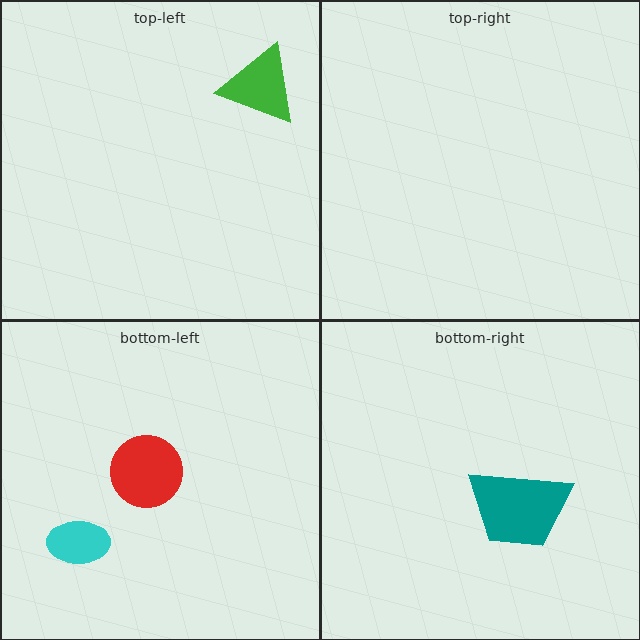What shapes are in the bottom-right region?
The teal trapezoid.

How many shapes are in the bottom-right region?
1.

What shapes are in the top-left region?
The green triangle.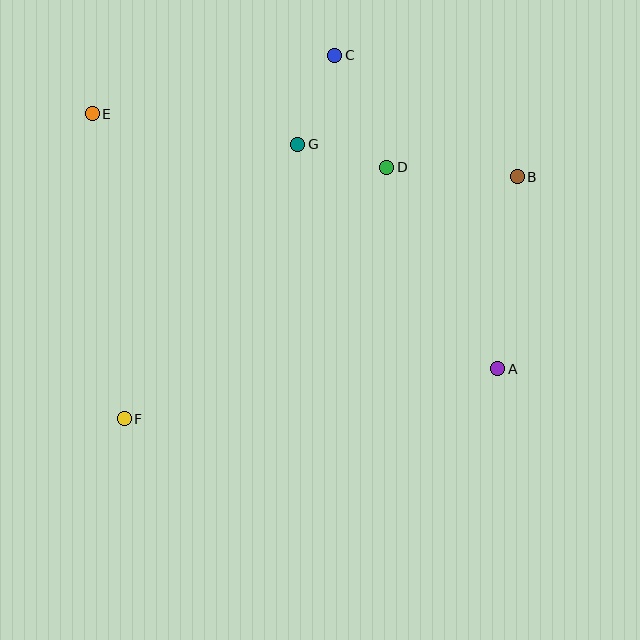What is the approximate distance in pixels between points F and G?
The distance between F and G is approximately 324 pixels.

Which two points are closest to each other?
Points D and G are closest to each other.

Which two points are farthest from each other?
Points A and E are farthest from each other.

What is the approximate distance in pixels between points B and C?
The distance between B and C is approximately 219 pixels.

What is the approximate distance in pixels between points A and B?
The distance between A and B is approximately 193 pixels.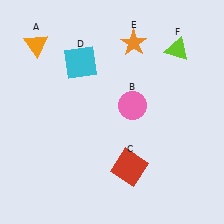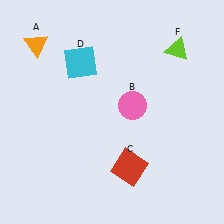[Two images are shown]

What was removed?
The orange star (E) was removed in Image 2.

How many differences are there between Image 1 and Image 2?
There is 1 difference between the two images.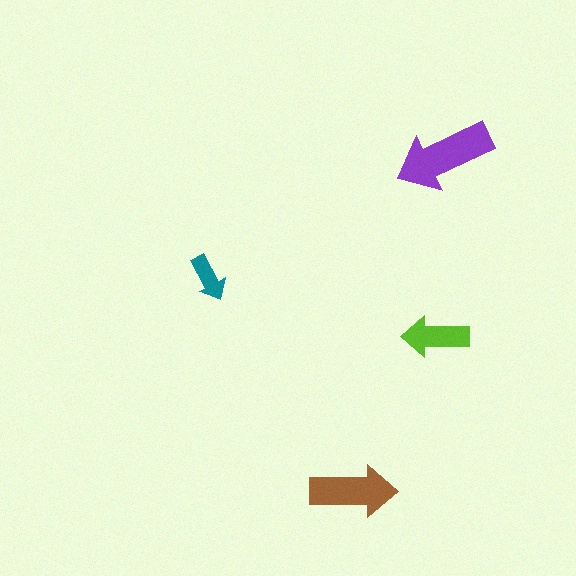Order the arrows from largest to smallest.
the purple one, the brown one, the lime one, the teal one.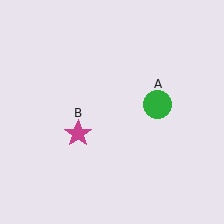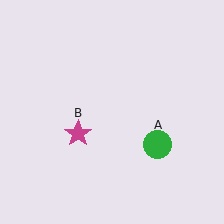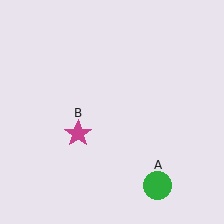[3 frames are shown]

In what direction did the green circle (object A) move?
The green circle (object A) moved down.